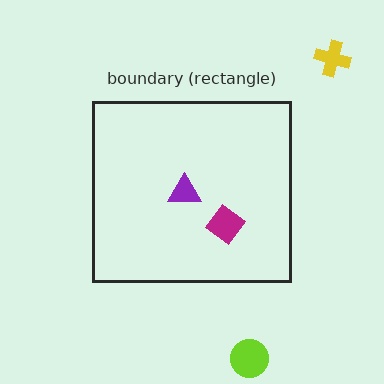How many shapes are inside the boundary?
2 inside, 2 outside.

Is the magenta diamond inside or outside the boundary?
Inside.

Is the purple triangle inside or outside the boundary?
Inside.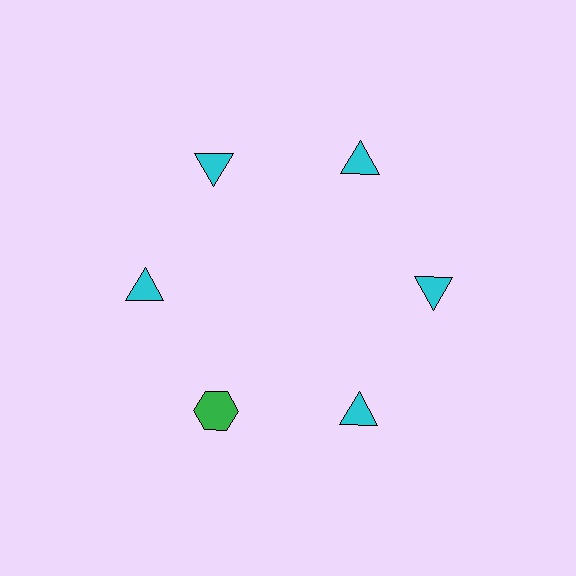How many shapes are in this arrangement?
There are 6 shapes arranged in a ring pattern.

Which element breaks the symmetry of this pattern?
The green hexagon at roughly the 7 o'clock position breaks the symmetry. All other shapes are cyan triangles.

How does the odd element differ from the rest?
It differs in both color (green instead of cyan) and shape (hexagon instead of triangle).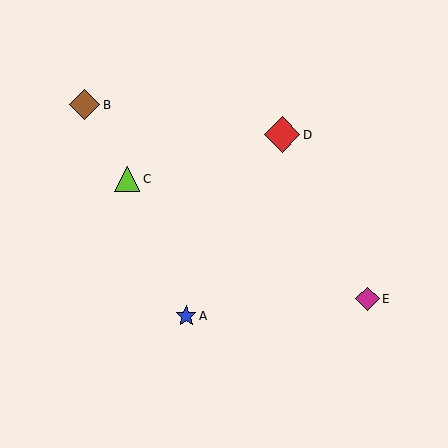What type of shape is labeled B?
Shape B is a brown diamond.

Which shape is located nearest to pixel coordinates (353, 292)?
The magenta diamond (labeled E) at (368, 299) is nearest to that location.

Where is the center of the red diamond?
The center of the red diamond is at (282, 135).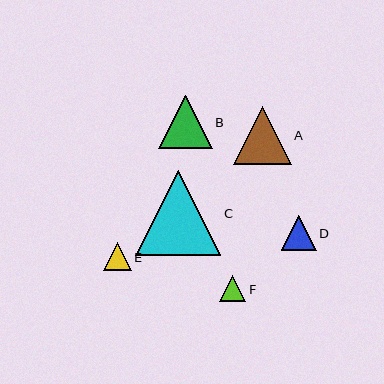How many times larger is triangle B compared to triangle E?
Triangle B is approximately 1.9 times the size of triangle E.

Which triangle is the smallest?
Triangle F is the smallest with a size of approximately 26 pixels.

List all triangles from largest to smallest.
From largest to smallest: C, A, B, D, E, F.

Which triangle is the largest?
Triangle C is the largest with a size of approximately 85 pixels.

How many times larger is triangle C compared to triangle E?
Triangle C is approximately 3.1 times the size of triangle E.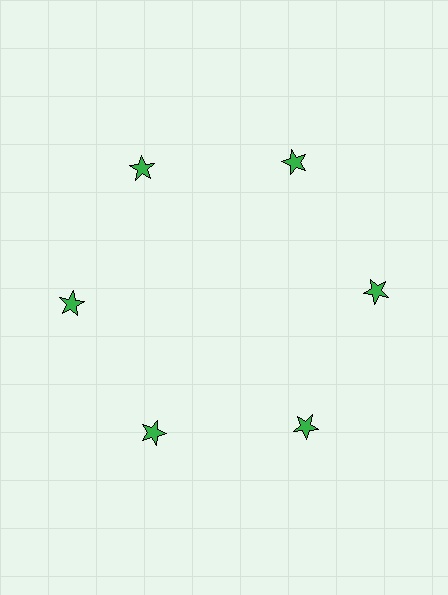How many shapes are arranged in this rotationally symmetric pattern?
There are 6 shapes, arranged in 6 groups of 1.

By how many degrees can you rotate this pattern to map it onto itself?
The pattern maps onto itself every 60 degrees of rotation.